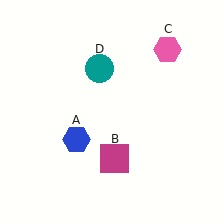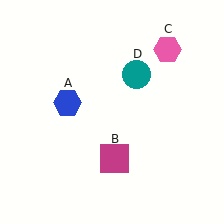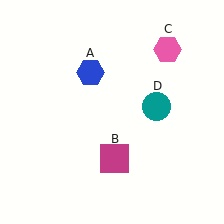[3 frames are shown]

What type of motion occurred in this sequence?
The blue hexagon (object A), teal circle (object D) rotated clockwise around the center of the scene.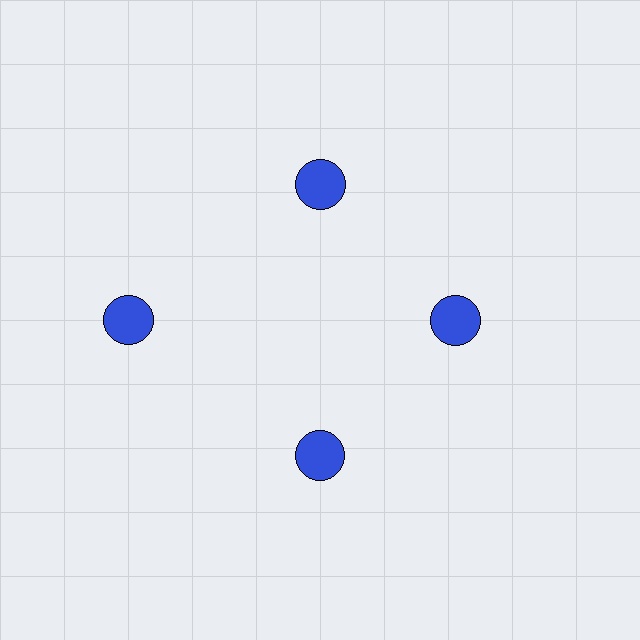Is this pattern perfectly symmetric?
No. The 4 blue circles are arranged in a ring, but one element near the 9 o'clock position is pushed outward from the center, breaking the 4-fold rotational symmetry.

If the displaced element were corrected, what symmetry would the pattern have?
It would have 4-fold rotational symmetry — the pattern would map onto itself every 90 degrees.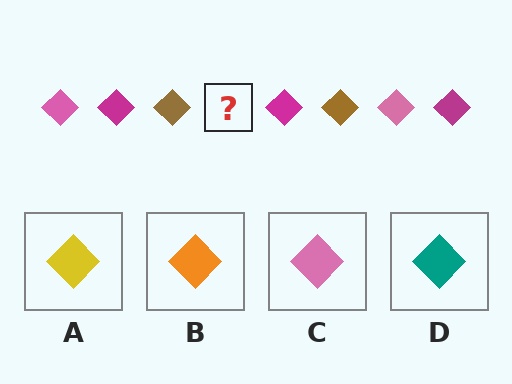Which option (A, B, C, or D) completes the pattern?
C.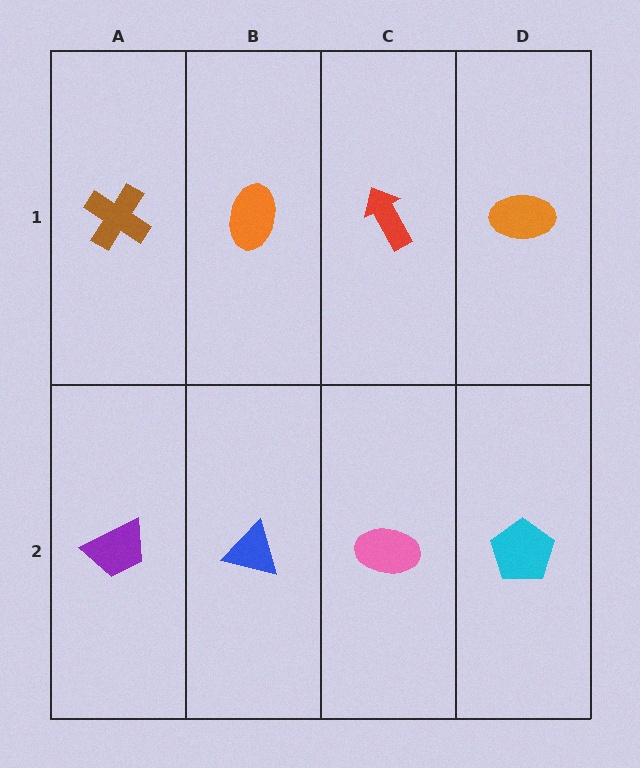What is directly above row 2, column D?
An orange ellipse.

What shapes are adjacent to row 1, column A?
A purple trapezoid (row 2, column A), an orange ellipse (row 1, column B).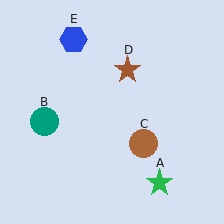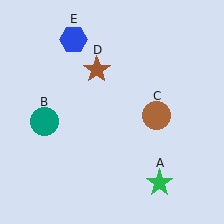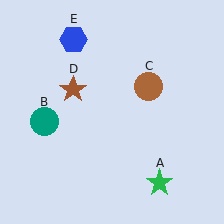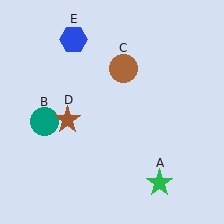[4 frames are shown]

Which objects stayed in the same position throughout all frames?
Green star (object A) and teal circle (object B) and blue hexagon (object E) remained stationary.